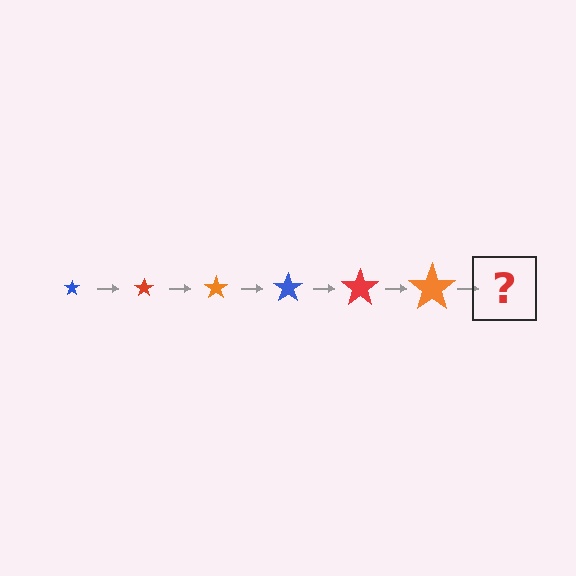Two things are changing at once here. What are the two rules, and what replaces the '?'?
The two rules are that the star grows larger each step and the color cycles through blue, red, and orange. The '?' should be a blue star, larger than the previous one.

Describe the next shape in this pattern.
It should be a blue star, larger than the previous one.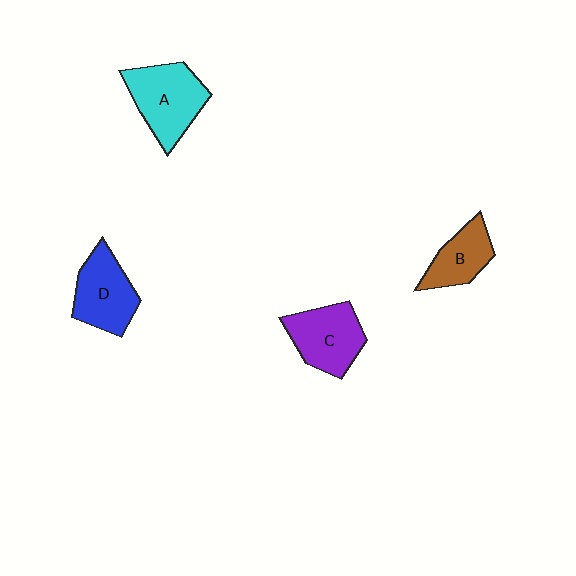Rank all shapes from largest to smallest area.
From largest to smallest: A (cyan), C (purple), D (blue), B (brown).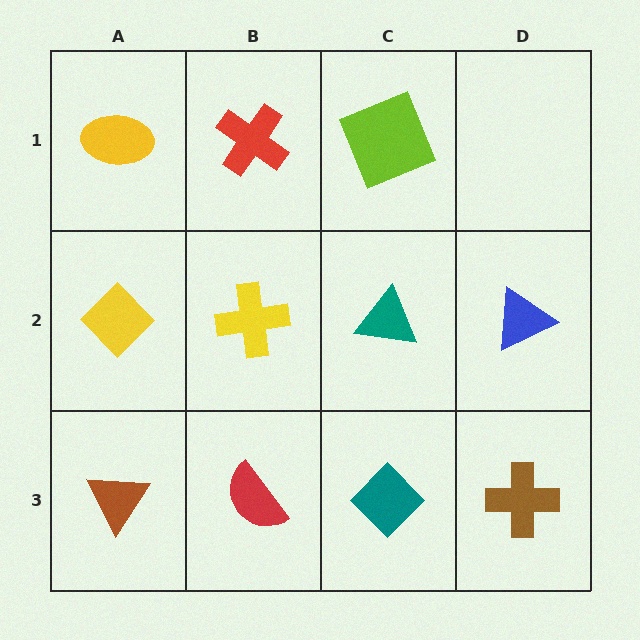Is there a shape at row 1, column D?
No, that cell is empty.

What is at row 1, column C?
A lime square.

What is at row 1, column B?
A red cross.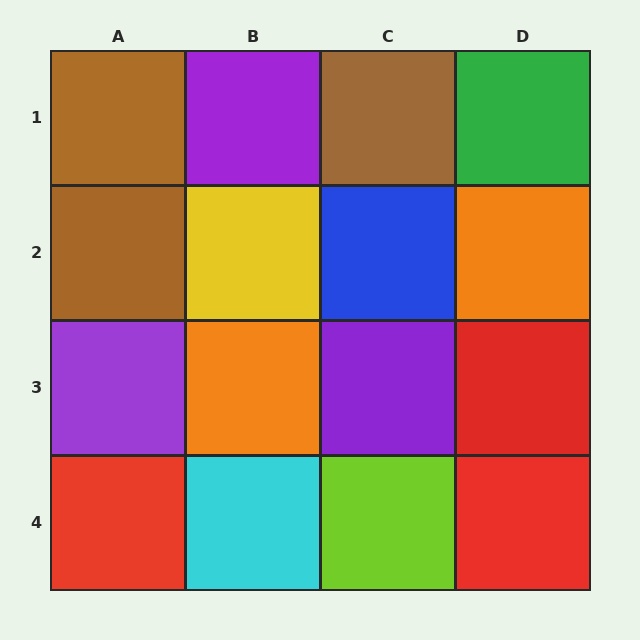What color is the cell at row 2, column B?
Yellow.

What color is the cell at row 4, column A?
Red.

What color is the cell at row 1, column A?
Brown.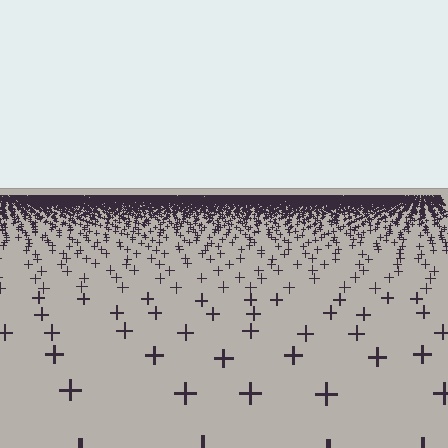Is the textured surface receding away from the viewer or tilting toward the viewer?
The surface is receding away from the viewer. Texture elements get smaller and denser toward the top.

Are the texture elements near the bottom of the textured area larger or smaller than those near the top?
Larger. Near the bottom, elements are closer to the viewer and appear at a bigger on-screen size.